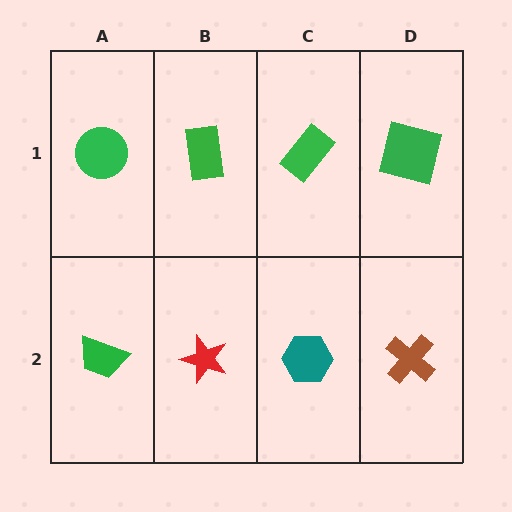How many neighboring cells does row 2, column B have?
3.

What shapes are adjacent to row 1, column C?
A teal hexagon (row 2, column C), a green rectangle (row 1, column B), a green square (row 1, column D).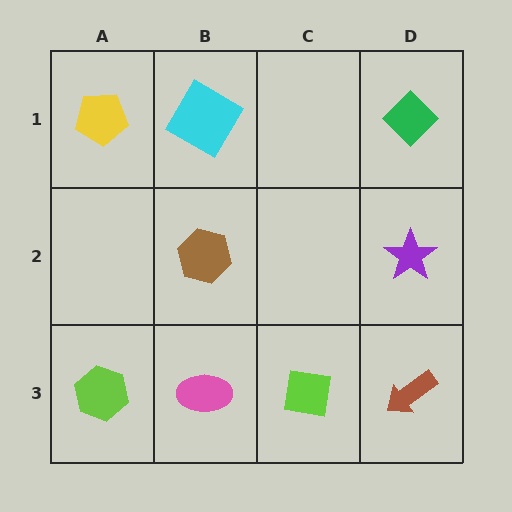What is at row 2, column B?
A brown hexagon.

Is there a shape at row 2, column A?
No, that cell is empty.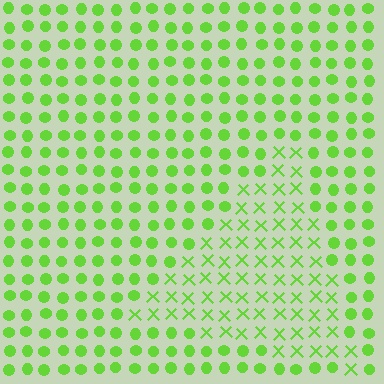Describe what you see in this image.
The image is filled with small lime elements arranged in a uniform grid. A triangle-shaped region contains X marks, while the surrounding area contains circles. The boundary is defined purely by the change in element shape.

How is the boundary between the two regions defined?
The boundary is defined by a change in element shape: X marks inside vs. circles outside. All elements share the same color and spacing.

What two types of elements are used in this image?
The image uses X marks inside the triangle region and circles outside it.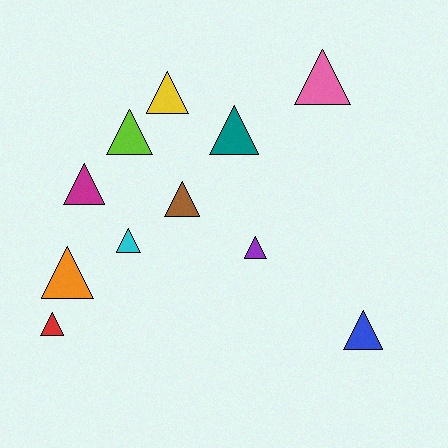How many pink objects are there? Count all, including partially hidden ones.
There is 1 pink object.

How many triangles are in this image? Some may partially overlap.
There are 11 triangles.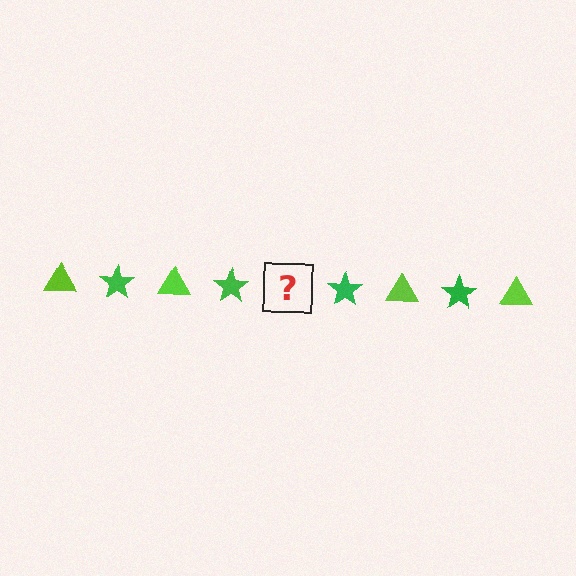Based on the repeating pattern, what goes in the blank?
The blank should be a lime triangle.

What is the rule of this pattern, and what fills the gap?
The rule is that the pattern alternates between lime triangle and green star. The gap should be filled with a lime triangle.